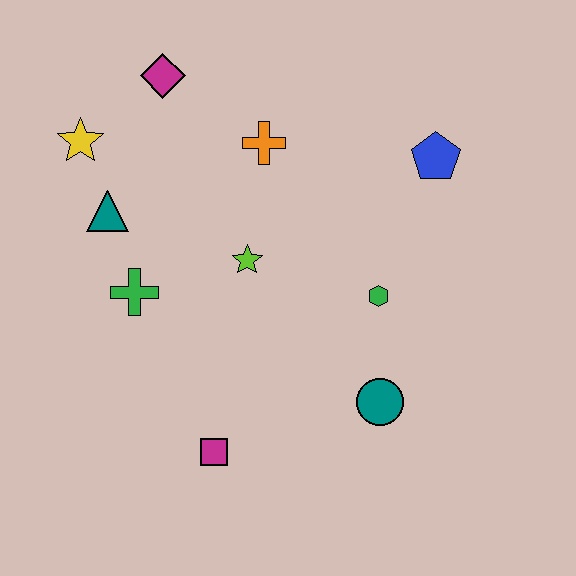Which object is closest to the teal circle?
The green hexagon is closest to the teal circle.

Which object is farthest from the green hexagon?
The yellow star is farthest from the green hexagon.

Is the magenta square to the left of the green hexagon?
Yes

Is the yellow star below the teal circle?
No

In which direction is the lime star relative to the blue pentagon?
The lime star is to the left of the blue pentagon.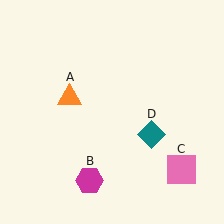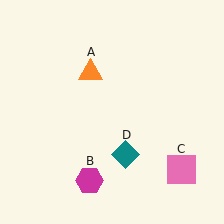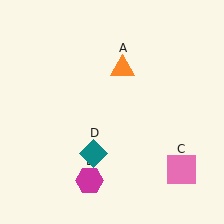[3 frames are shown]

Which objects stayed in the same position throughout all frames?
Magenta hexagon (object B) and pink square (object C) remained stationary.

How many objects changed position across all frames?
2 objects changed position: orange triangle (object A), teal diamond (object D).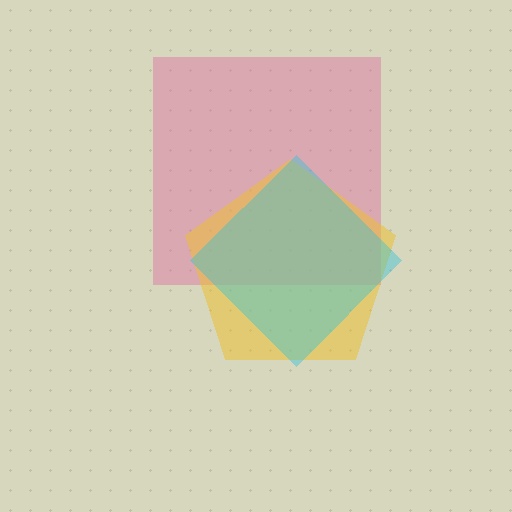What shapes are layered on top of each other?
The layered shapes are: a pink square, a yellow pentagon, a cyan diamond.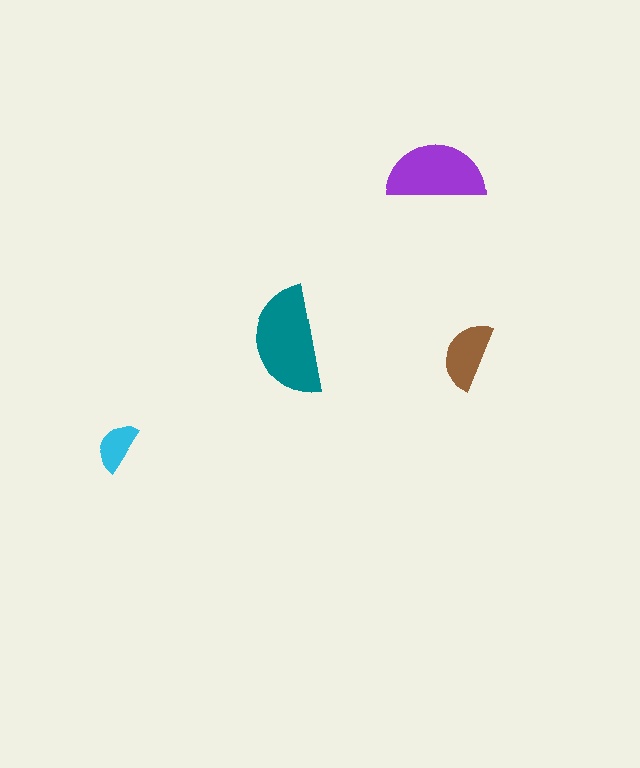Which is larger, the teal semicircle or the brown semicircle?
The teal one.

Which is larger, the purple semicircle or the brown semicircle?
The purple one.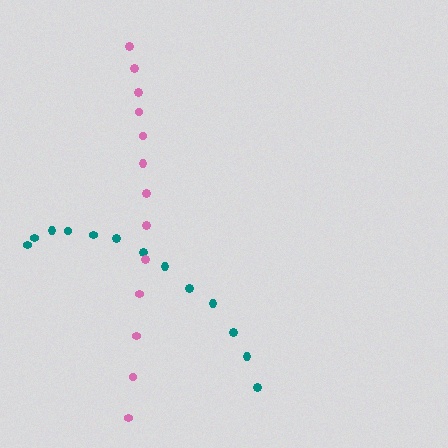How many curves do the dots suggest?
There are 2 distinct paths.